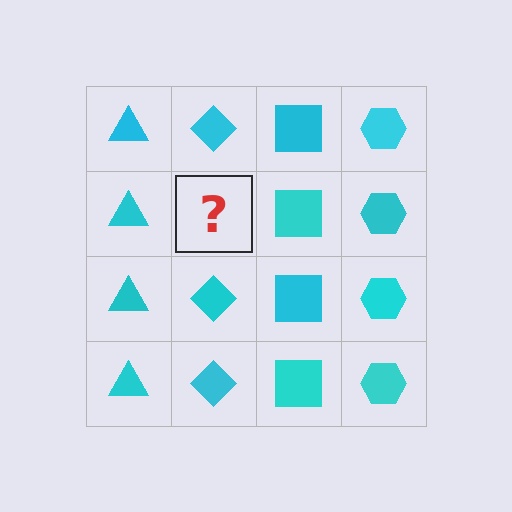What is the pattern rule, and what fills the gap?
The rule is that each column has a consistent shape. The gap should be filled with a cyan diamond.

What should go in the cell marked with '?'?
The missing cell should contain a cyan diamond.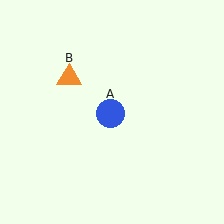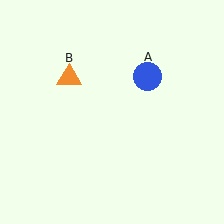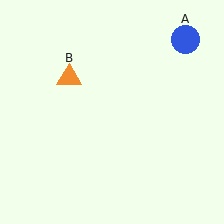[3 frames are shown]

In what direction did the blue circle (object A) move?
The blue circle (object A) moved up and to the right.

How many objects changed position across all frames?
1 object changed position: blue circle (object A).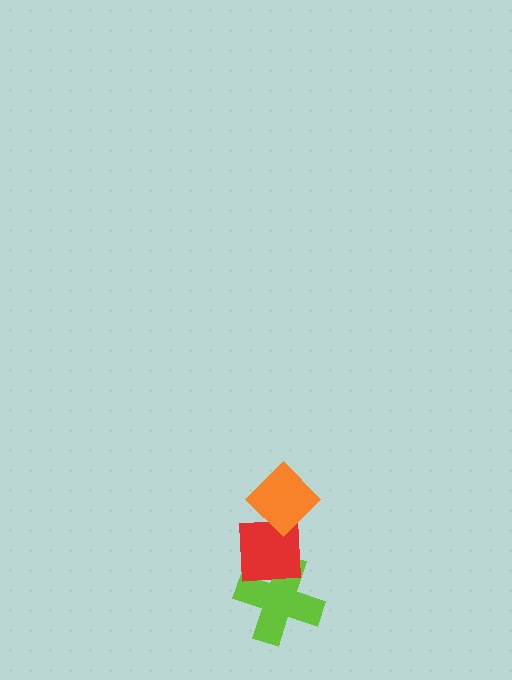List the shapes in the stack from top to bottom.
From top to bottom: the orange diamond, the red square, the lime cross.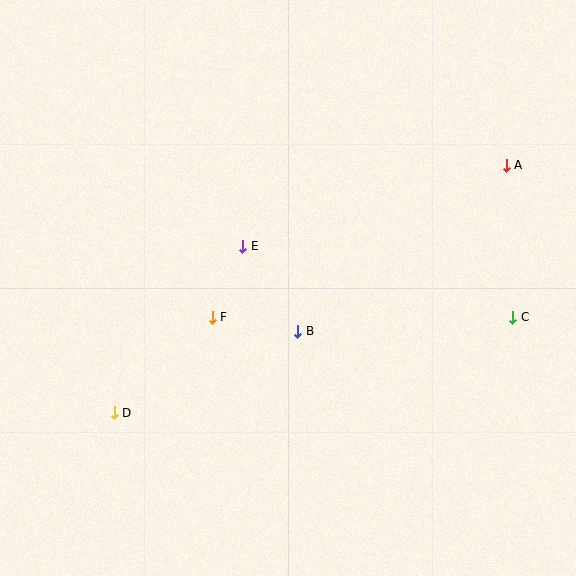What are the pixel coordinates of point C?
Point C is at (513, 317).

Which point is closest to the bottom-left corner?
Point D is closest to the bottom-left corner.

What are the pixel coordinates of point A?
Point A is at (506, 165).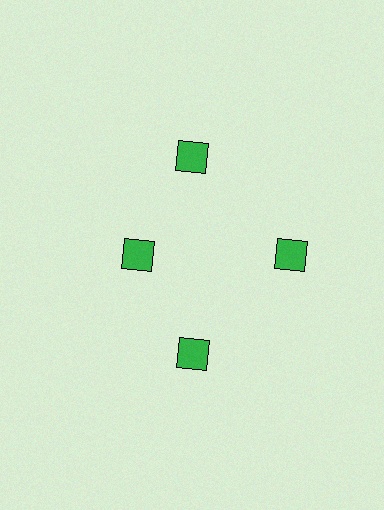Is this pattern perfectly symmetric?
No. The 4 green diamonds are arranged in a ring, but one element near the 9 o'clock position is pulled inward toward the center, breaking the 4-fold rotational symmetry.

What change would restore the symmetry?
The symmetry would be restored by moving it outward, back onto the ring so that all 4 diamonds sit at equal angles and equal distance from the center.